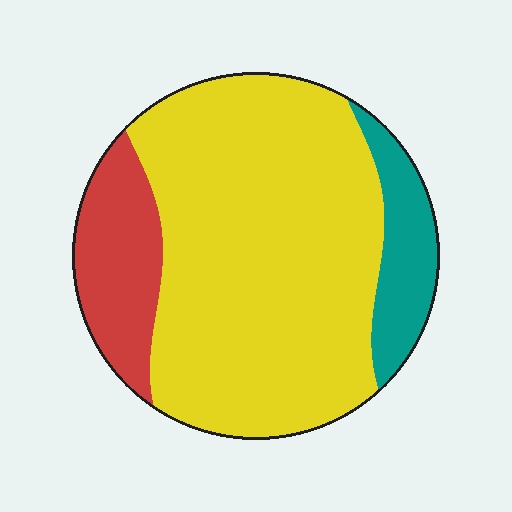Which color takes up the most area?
Yellow, at roughly 70%.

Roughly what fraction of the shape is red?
Red takes up about one sixth (1/6) of the shape.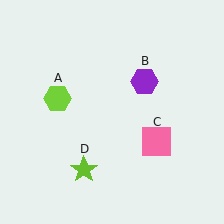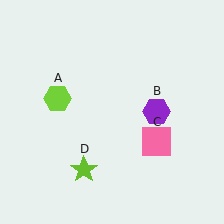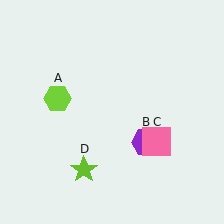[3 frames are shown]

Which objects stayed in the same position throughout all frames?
Lime hexagon (object A) and pink square (object C) and lime star (object D) remained stationary.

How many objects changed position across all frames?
1 object changed position: purple hexagon (object B).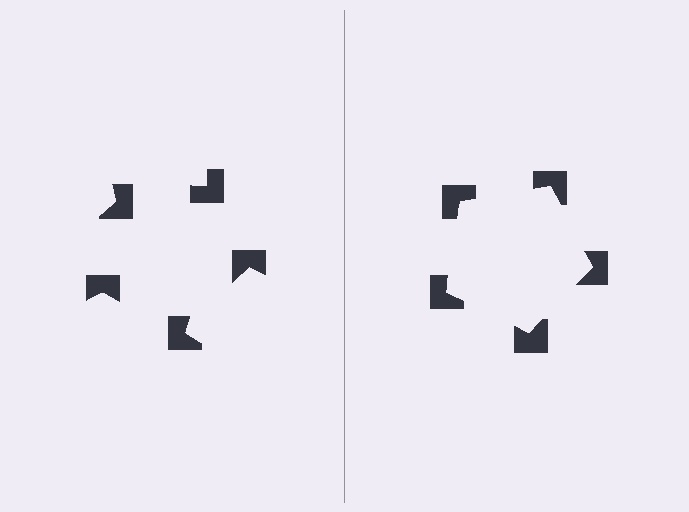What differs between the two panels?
The notched squares are positioned identically on both sides; only the wedge orientations differ. On the right they align to a pentagon; on the left they are misaligned.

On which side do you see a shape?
An illusory pentagon appears on the right side. On the left side the wedge cuts are rotated, so no coherent shape forms.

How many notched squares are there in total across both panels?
10 — 5 on each side.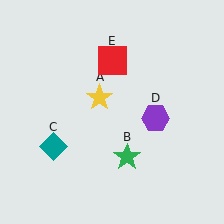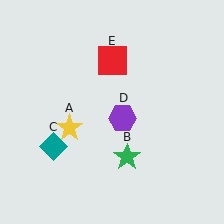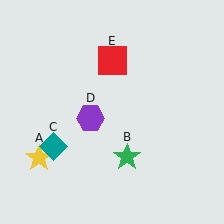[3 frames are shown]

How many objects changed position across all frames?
2 objects changed position: yellow star (object A), purple hexagon (object D).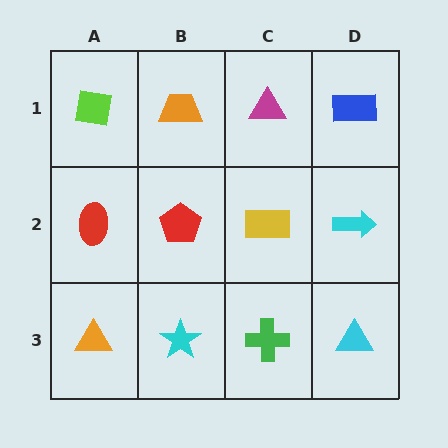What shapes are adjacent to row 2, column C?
A magenta triangle (row 1, column C), a green cross (row 3, column C), a red pentagon (row 2, column B), a cyan arrow (row 2, column D).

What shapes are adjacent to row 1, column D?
A cyan arrow (row 2, column D), a magenta triangle (row 1, column C).